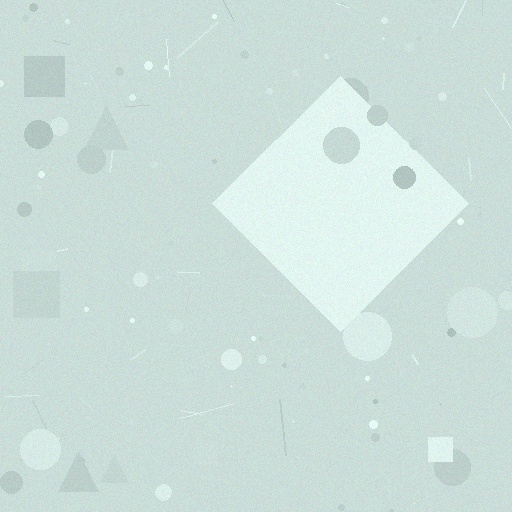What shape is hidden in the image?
A diamond is hidden in the image.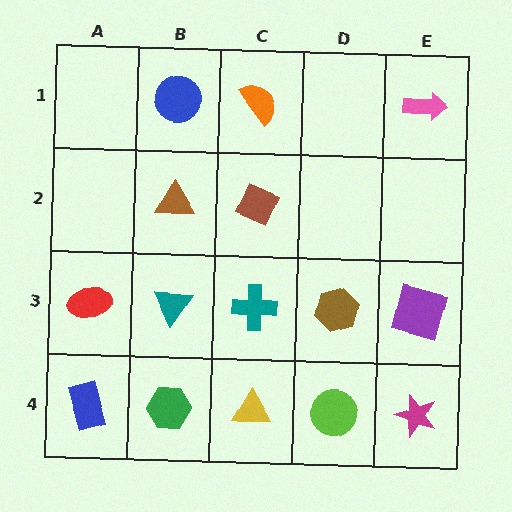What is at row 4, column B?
A green hexagon.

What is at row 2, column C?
A brown diamond.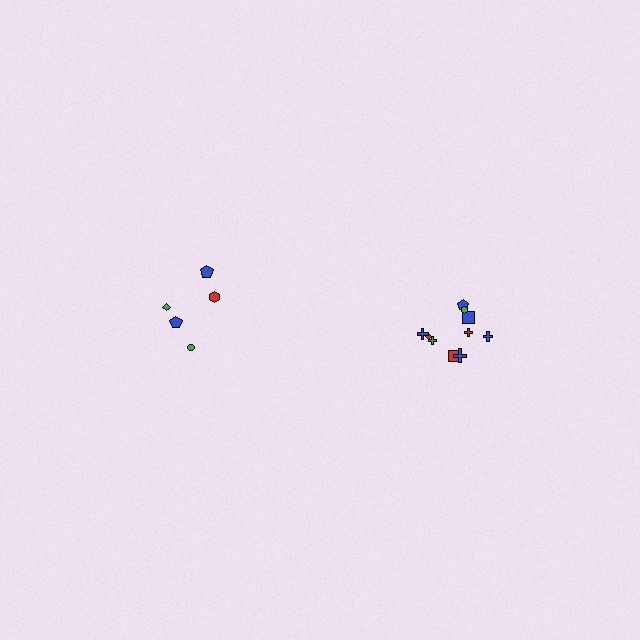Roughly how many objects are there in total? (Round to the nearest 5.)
Roughly 15 objects in total.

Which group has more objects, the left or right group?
The right group.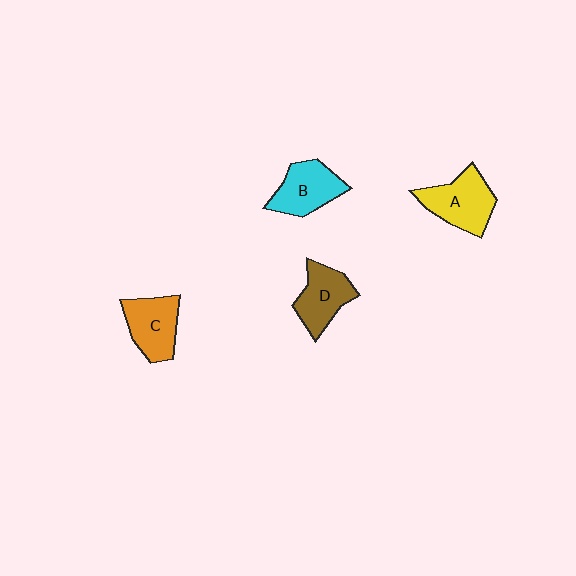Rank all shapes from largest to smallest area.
From largest to smallest: A (yellow), B (cyan), C (orange), D (brown).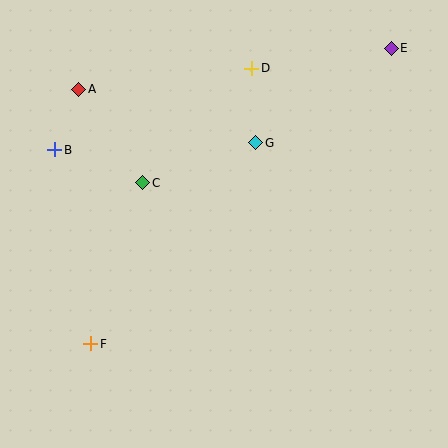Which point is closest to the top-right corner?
Point E is closest to the top-right corner.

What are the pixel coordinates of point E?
Point E is at (391, 48).